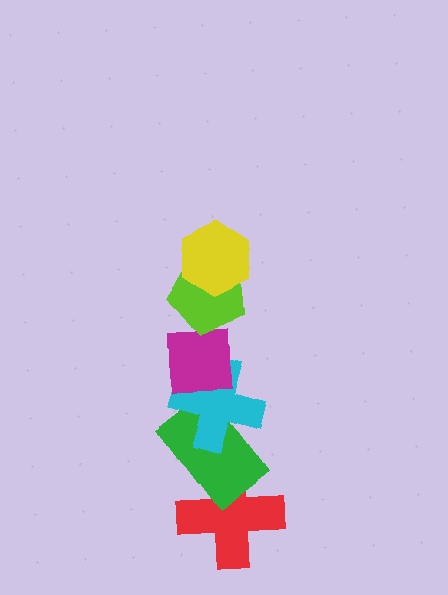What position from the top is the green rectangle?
The green rectangle is 5th from the top.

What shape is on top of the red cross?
The green rectangle is on top of the red cross.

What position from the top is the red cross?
The red cross is 6th from the top.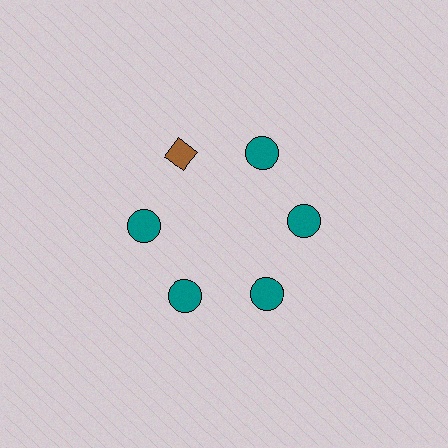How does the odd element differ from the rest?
It differs in both color (brown instead of teal) and shape (diamond instead of circle).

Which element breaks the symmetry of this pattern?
The brown diamond at roughly the 11 o'clock position breaks the symmetry. All other shapes are teal circles.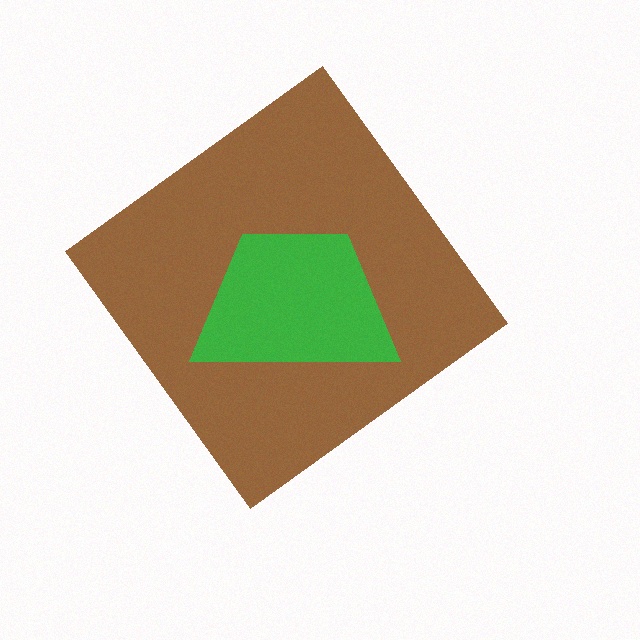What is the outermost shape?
The brown diamond.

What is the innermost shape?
The green trapezoid.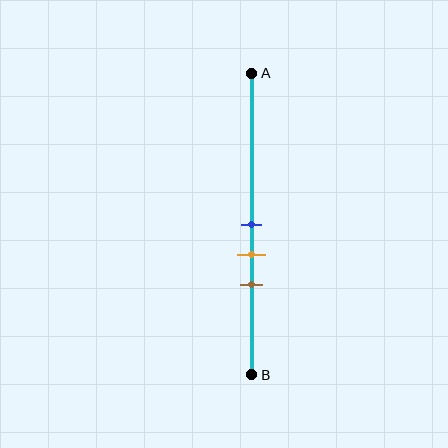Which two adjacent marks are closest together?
The blue and orange marks are the closest adjacent pair.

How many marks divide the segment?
There are 3 marks dividing the segment.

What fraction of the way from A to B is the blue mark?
The blue mark is approximately 50% (0.5) of the way from A to B.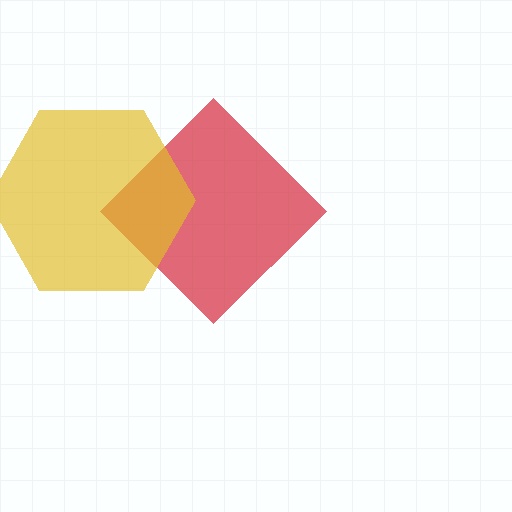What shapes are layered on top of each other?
The layered shapes are: a red diamond, a yellow hexagon.